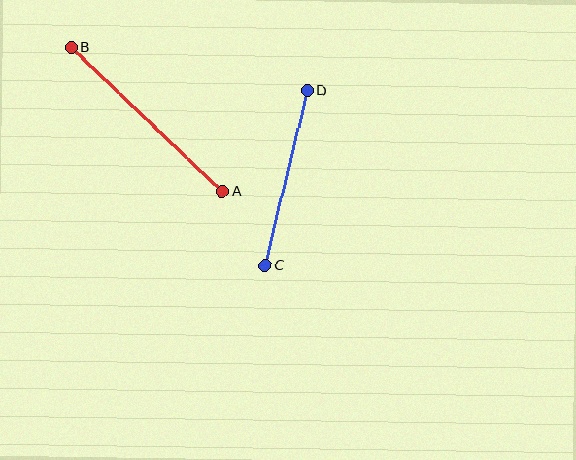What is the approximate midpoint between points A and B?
The midpoint is at approximately (147, 119) pixels.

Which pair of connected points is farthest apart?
Points A and B are farthest apart.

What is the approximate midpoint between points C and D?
The midpoint is at approximately (286, 178) pixels.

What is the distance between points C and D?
The distance is approximately 179 pixels.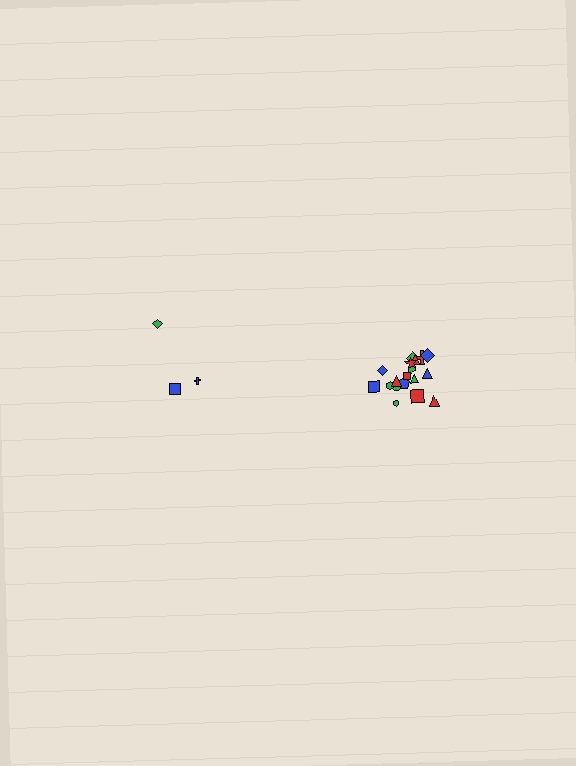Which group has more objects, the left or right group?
The right group.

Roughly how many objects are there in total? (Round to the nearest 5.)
Roughly 20 objects in total.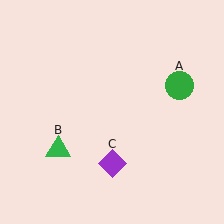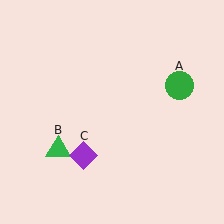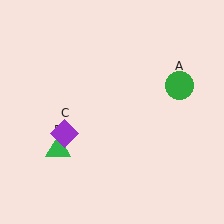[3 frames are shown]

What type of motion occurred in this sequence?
The purple diamond (object C) rotated clockwise around the center of the scene.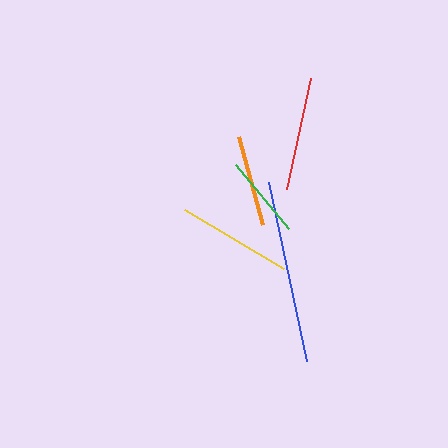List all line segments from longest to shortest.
From longest to shortest: blue, yellow, red, orange, green.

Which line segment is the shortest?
The green line is the shortest at approximately 83 pixels.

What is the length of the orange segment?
The orange segment is approximately 91 pixels long.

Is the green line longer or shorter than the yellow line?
The yellow line is longer than the green line.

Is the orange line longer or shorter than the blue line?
The blue line is longer than the orange line.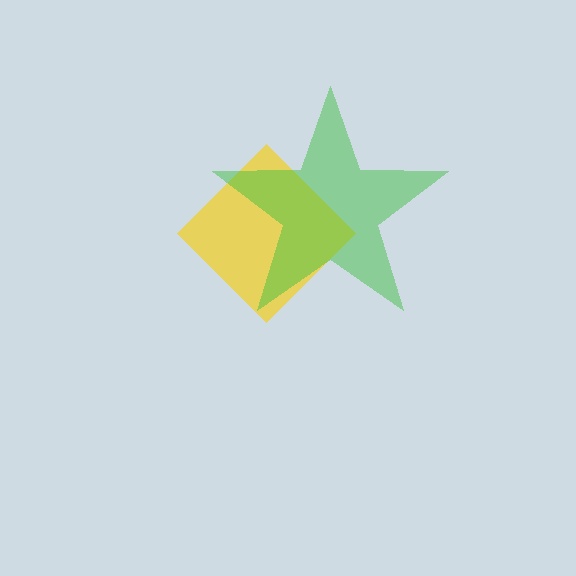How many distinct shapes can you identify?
There are 2 distinct shapes: a yellow diamond, a green star.